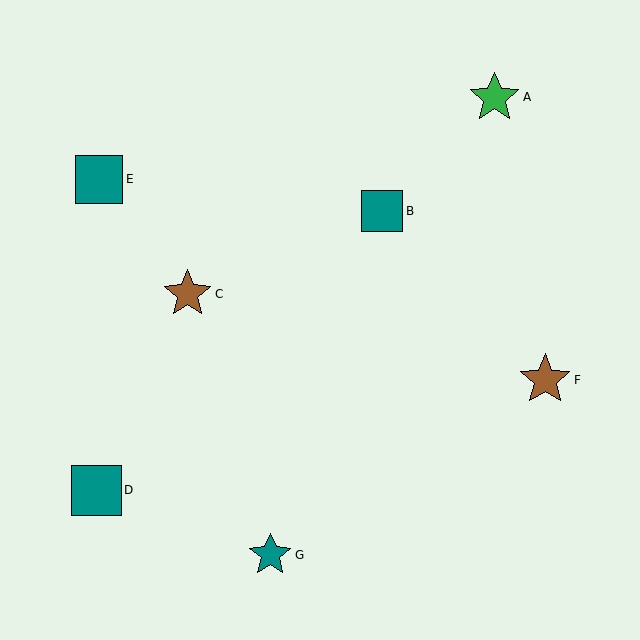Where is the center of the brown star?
The center of the brown star is at (188, 294).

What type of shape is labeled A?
Shape A is a green star.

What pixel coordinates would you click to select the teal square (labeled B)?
Click at (382, 211) to select the teal square B.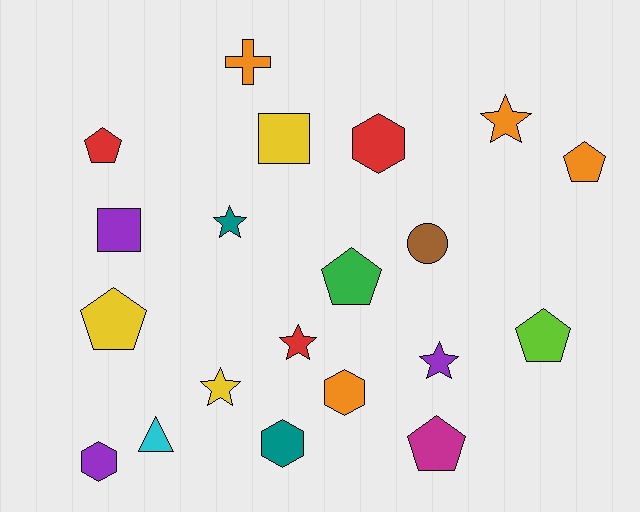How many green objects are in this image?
There is 1 green object.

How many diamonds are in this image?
There are no diamonds.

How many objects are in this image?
There are 20 objects.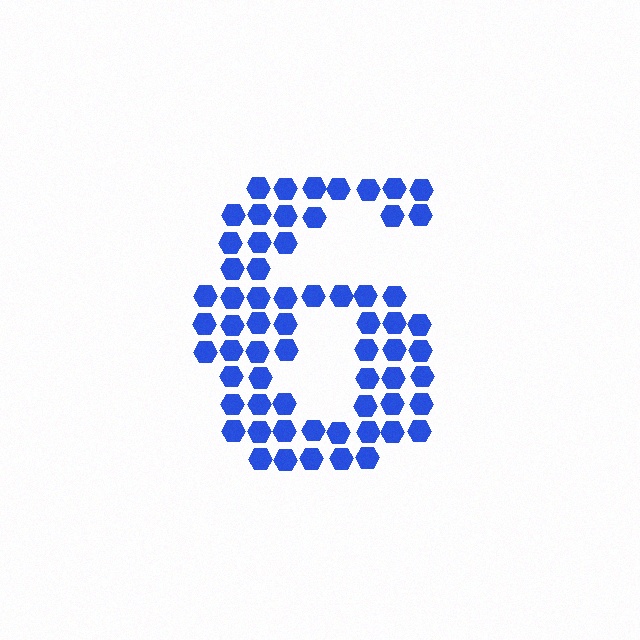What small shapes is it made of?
It is made of small hexagons.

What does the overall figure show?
The overall figure shows the digit 6.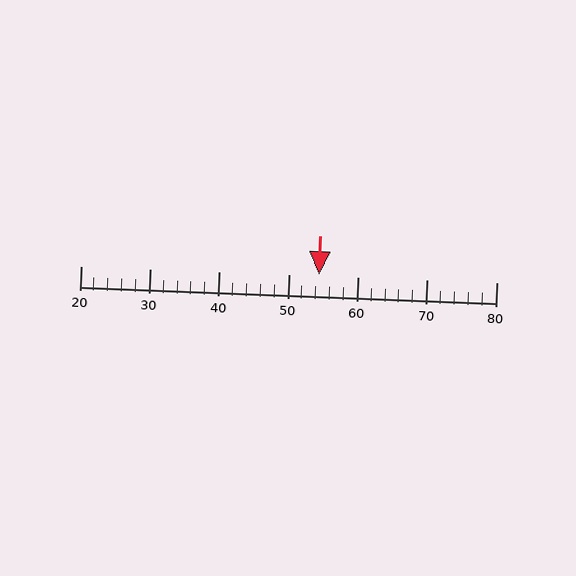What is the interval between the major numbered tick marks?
The major tick marks are spaced 10 units apart.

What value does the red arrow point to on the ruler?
The red arrow points to approximately 54.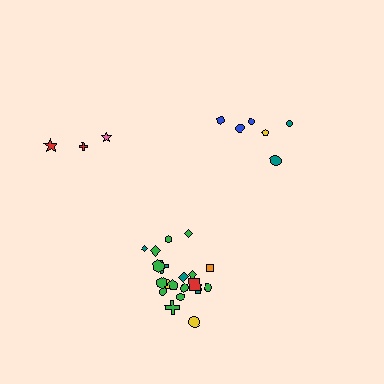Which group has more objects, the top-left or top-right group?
The top-right group.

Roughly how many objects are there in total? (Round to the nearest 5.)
Roughly 30 objects in total.